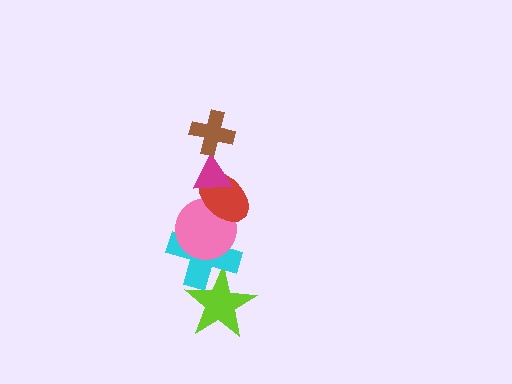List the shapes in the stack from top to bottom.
From top to bottom: the brown cross, the magenta triangle, the red ellipse, the pink circle, the cyan cross, the lime star.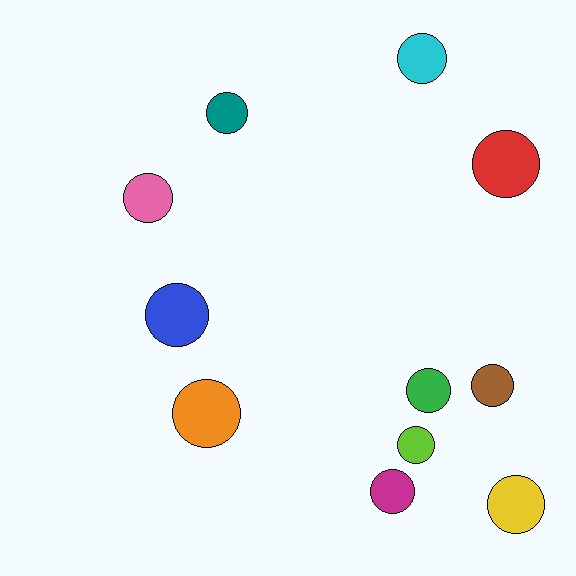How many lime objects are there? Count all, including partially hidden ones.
There is 1 lime object.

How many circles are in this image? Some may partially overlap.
There are 11 circles.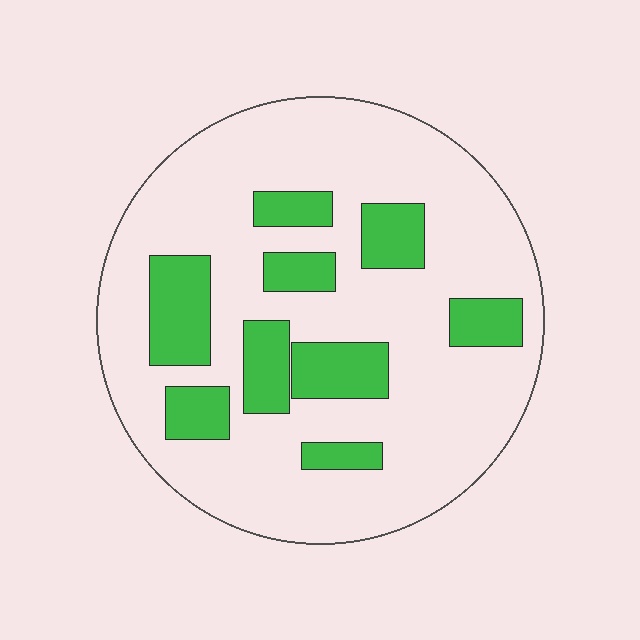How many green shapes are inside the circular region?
9.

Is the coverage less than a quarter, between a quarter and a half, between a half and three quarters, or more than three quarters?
Less than a quarter.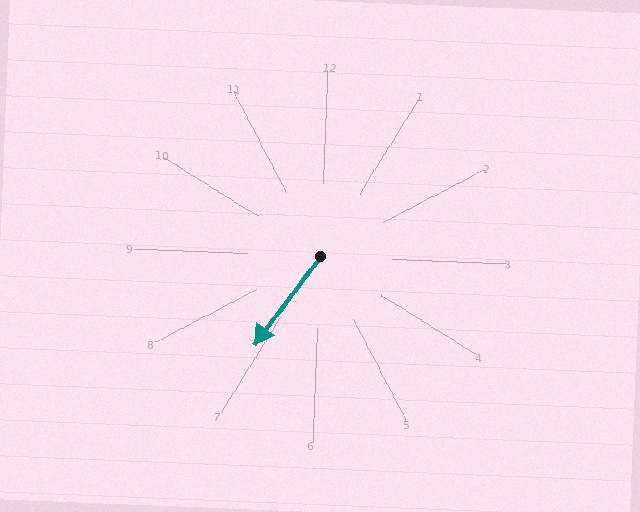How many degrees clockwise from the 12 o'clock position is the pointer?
Approximately 214 degrees.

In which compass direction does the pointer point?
Southwest.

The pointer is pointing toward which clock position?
Roughly 7 o'clock.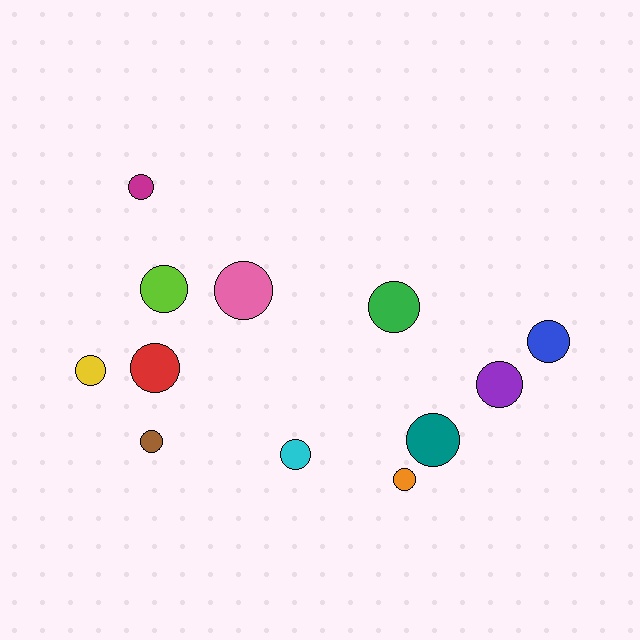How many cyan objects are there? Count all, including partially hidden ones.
There is 1 cyan object.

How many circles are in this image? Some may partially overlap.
There are 12 circles.